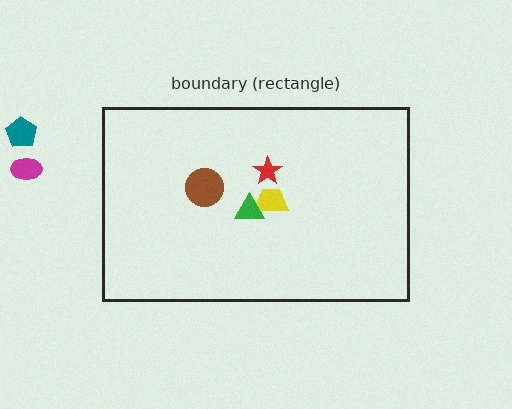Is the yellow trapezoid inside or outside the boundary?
Inside.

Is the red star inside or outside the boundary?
Inside.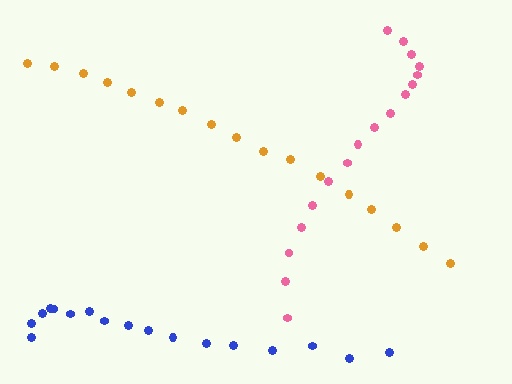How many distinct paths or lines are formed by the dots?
There are 3 distinct paths.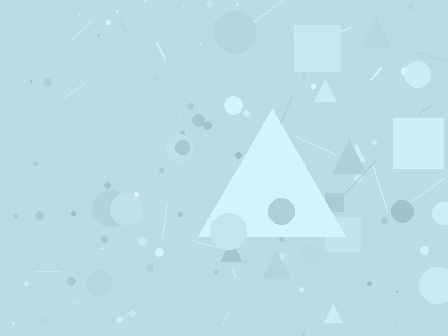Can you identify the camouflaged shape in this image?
The camouflaged shape is a triangle.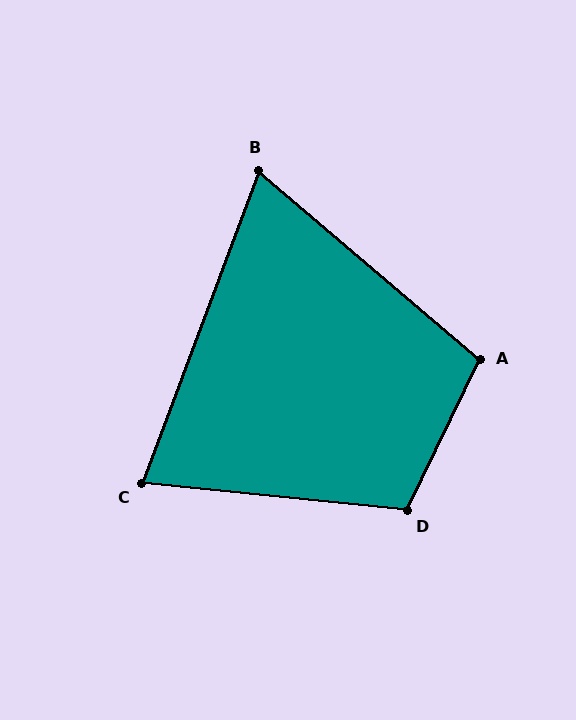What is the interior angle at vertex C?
Approximately 75 degrees (acute).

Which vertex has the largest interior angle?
D, at approximately 110 degrees.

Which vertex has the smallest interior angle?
B, at approximately 70 degrees.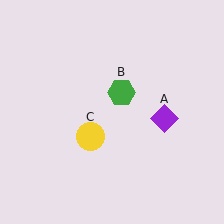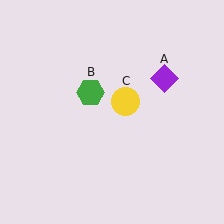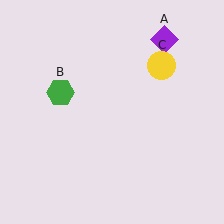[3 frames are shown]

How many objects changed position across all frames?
3 objects changed position: purple diamond (object A), green hexagon (object B), yellow circle (object C).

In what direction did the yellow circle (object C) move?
The yellow circle (object C) moved up and to the right.